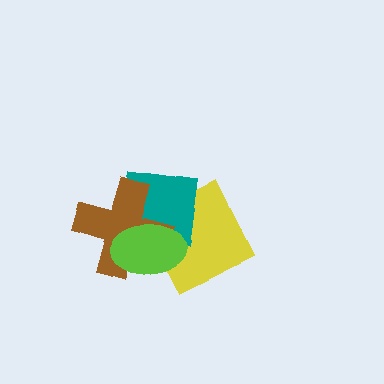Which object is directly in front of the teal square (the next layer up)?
The brown cross is directly in front of the teal square.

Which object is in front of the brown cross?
The lime ellipse is in front of the brown cross.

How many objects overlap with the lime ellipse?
3 objects overlap with the lime ellipse.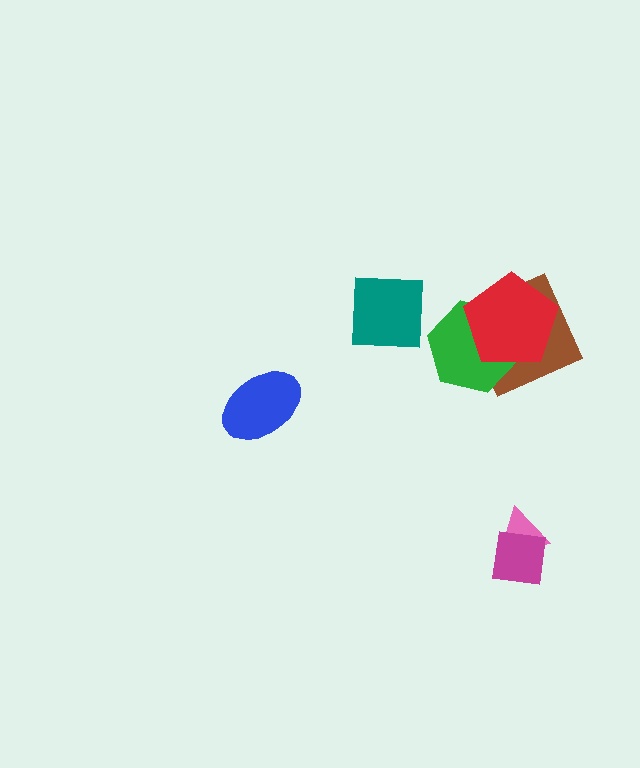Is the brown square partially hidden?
Yes, it is partially covered by another shape.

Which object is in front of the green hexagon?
The red pentagon is in front of the green hexagon.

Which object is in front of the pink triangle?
The magenta square is in front of the pink triangle.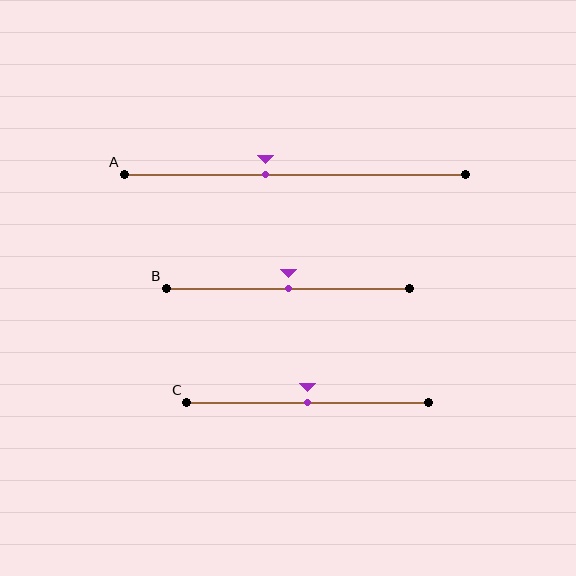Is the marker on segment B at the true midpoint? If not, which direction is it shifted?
Yes, the marker on segment B is at the true midpoint.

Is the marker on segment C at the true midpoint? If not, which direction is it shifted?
Yes, the marker on segment C is at the true midpoint.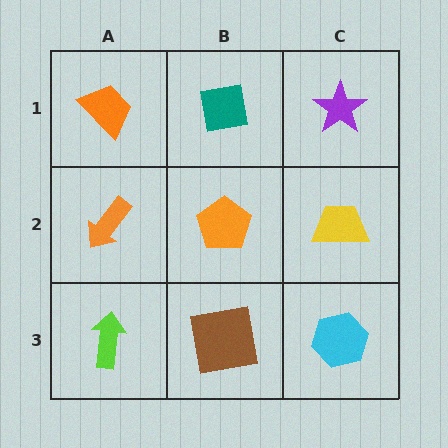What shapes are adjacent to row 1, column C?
A yellow trapezoid (row 2, column C), a teal square (row 1, column B).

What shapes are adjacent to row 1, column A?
An orange arrow (row 2, column A), a teal square (row 1, column B).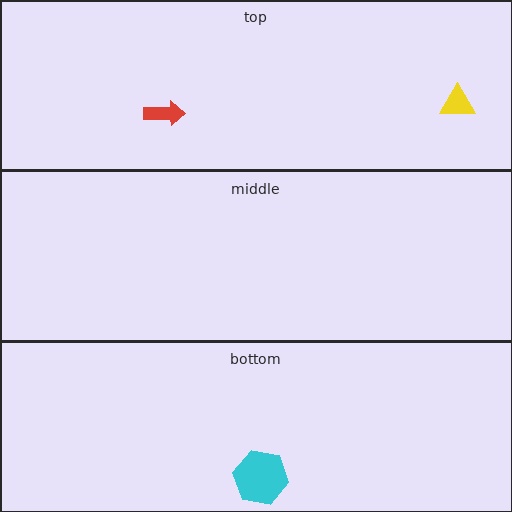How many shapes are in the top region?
2.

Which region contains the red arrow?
The top region.